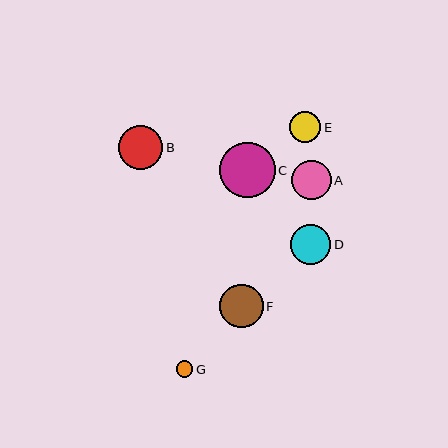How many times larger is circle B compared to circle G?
Circle B is approximately 2.6 times the size of circle G.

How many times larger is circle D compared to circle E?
Circle D is approximately 1.3 times the size of circle E.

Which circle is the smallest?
Circle G is the smallest with a size of approximately 17 pixels.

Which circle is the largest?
Circle C is the largest with a size of approximately 55 pixels.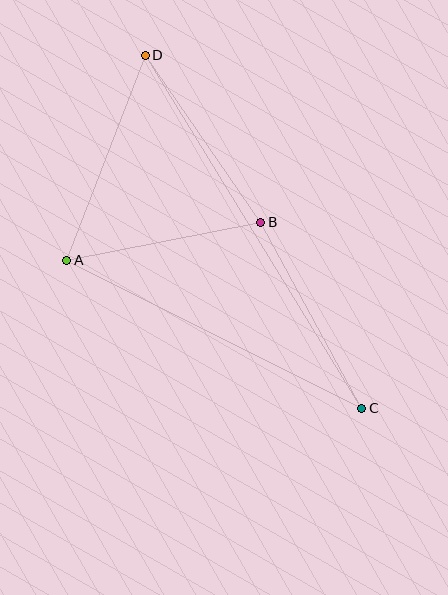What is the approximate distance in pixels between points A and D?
The distance between A and D is approximately 219 pixels.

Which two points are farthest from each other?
Points C and D are farthest from each other.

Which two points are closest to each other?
Points A and B are closest to each other.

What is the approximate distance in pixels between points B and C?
The distance between B and C is approximately 212 pixels.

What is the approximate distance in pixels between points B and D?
The distance between B and D is approximately 203 pixels.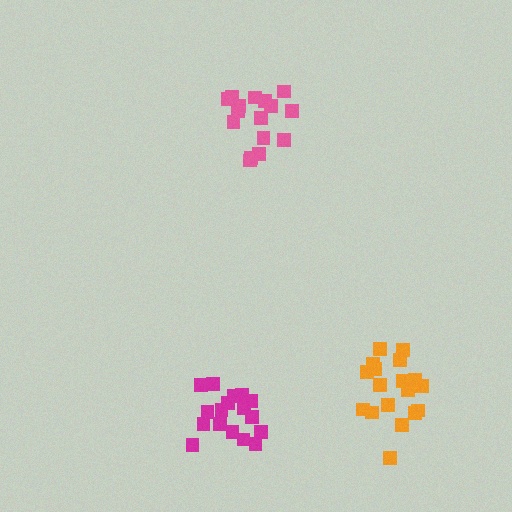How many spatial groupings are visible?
There are 3 spatial groupings.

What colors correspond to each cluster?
The clusters are colored: pink, magenta, orange.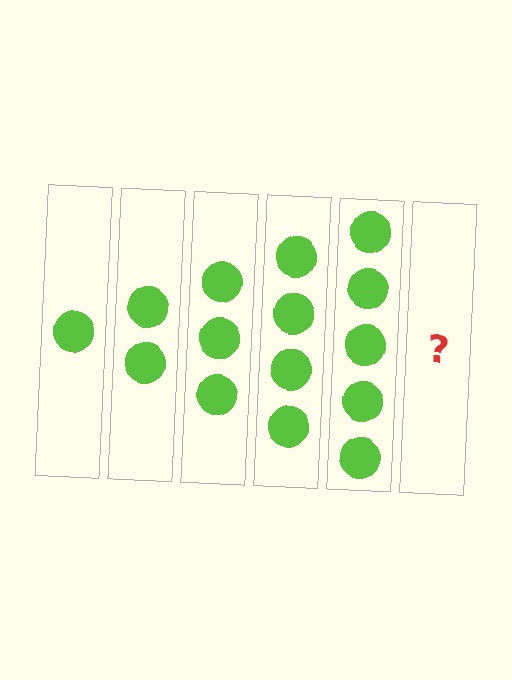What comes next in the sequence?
The next element should be 6 circles.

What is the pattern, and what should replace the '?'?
The pattern is that each step adds one more circle. The '?' should be 6 circles.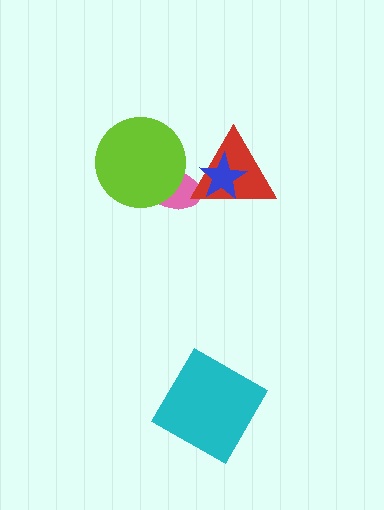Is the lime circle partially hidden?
No, no other shape covers it.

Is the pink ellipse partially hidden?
Yes, it is partially covered by another shape.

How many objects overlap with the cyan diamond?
0 objects overlap with the cyan diamond.